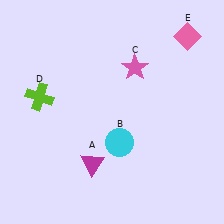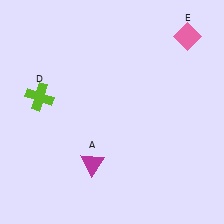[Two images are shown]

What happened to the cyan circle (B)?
The cyan circle (B) was removed in Image 2. It was in the bottom-right area of Image 1.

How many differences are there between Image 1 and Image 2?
There are 2 differences between the two images.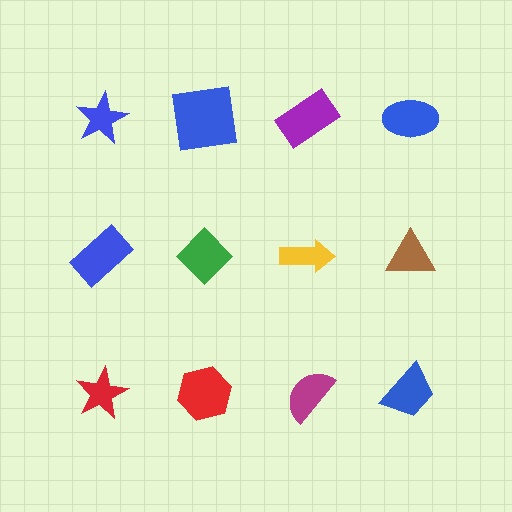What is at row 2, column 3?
A yellow arrow.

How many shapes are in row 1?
4 shapes.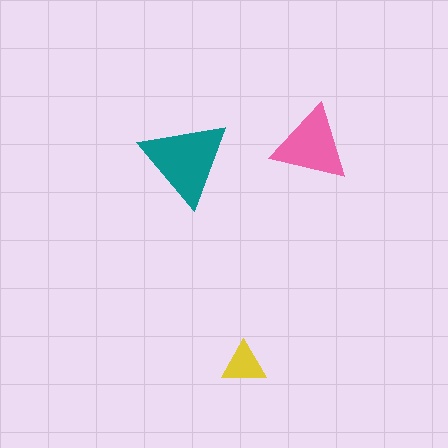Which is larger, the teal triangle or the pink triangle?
The teal one.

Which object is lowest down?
The yellow triangle is bottommost.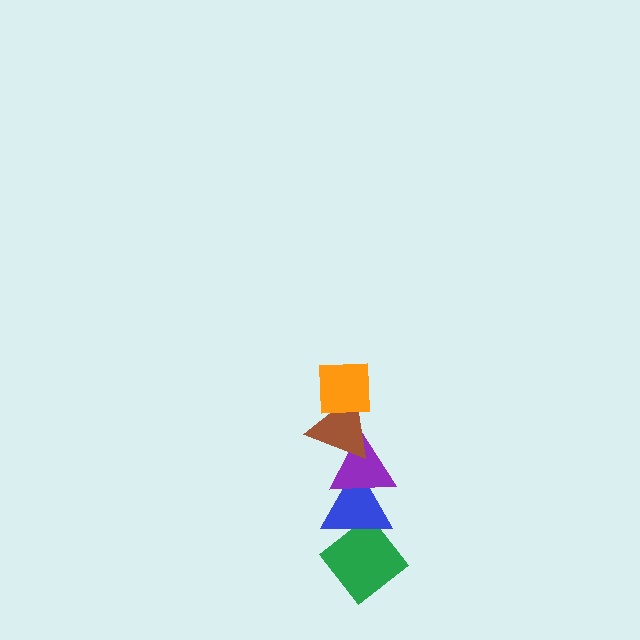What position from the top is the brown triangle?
The brown triangle is 2nd from the top.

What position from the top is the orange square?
The orange square is 1st from the top.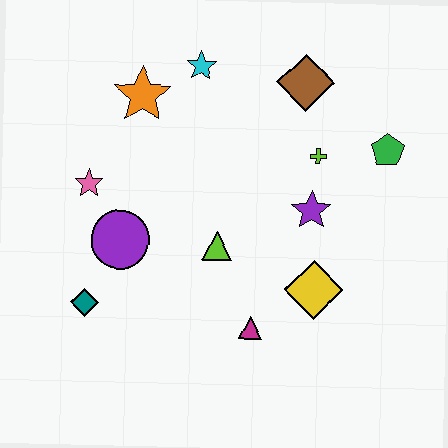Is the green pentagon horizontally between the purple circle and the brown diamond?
No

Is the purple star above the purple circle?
Yes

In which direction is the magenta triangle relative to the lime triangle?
The magenta triangle is below the lime triangle.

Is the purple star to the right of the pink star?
Yes